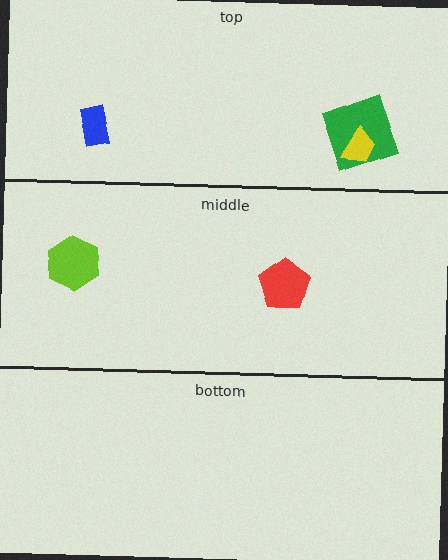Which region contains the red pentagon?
The middle region.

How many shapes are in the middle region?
2.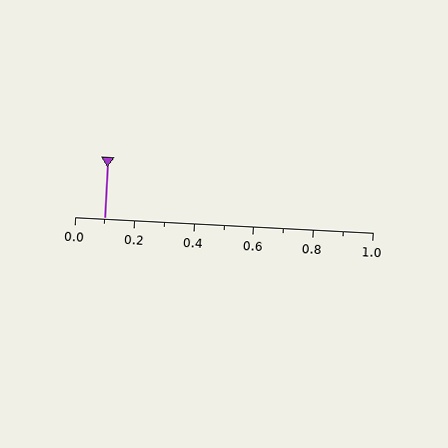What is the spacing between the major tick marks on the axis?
The major ticks are spaced 0.2 apart.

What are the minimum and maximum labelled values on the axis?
The axis runs from 0.0 to 1.0.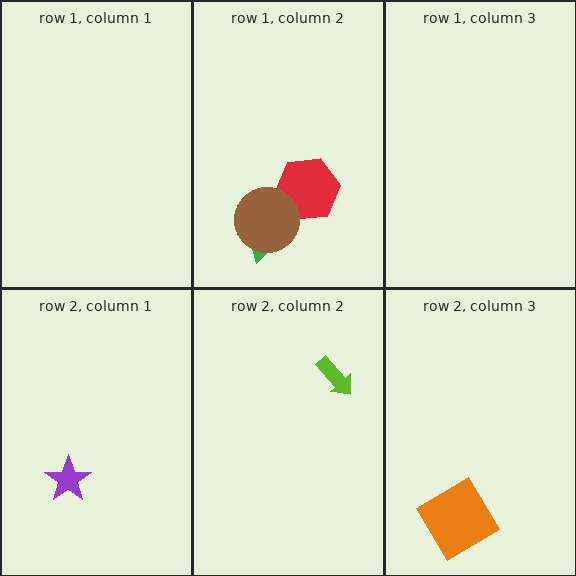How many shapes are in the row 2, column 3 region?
1.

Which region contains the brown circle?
The row 1, column 2 region.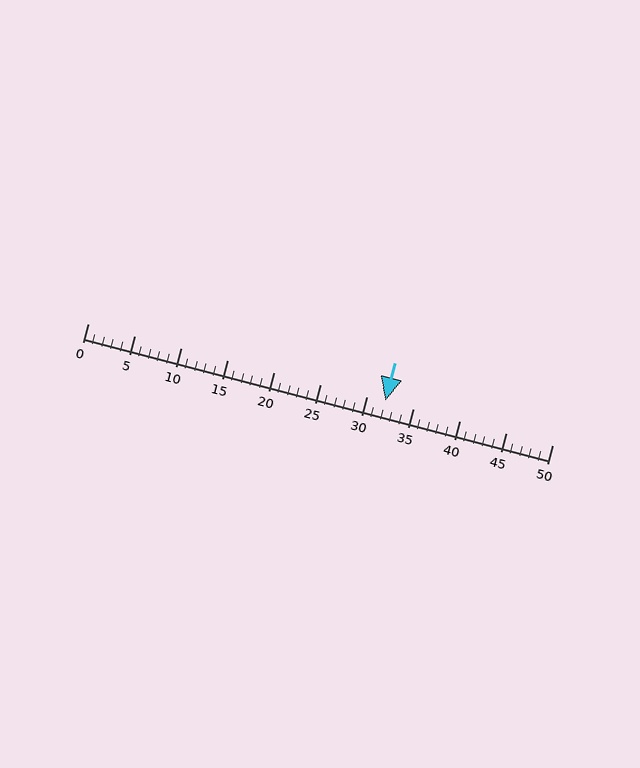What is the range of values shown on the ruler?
The ruler shows values from 0 to 50.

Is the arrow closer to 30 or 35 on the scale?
The arrow is closer to 30.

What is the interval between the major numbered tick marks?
The major tick marks are spaced 5 units apart.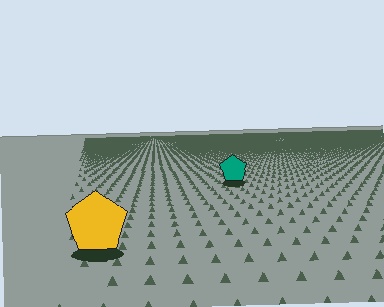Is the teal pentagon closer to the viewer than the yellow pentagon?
No. The yellow pentagon is closer — you can tell from the texture gradient: the ground texture is coarser near it.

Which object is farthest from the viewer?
The teal pentagon is farthest from the viewer. It appears smaller and the ground texture around it is denser.